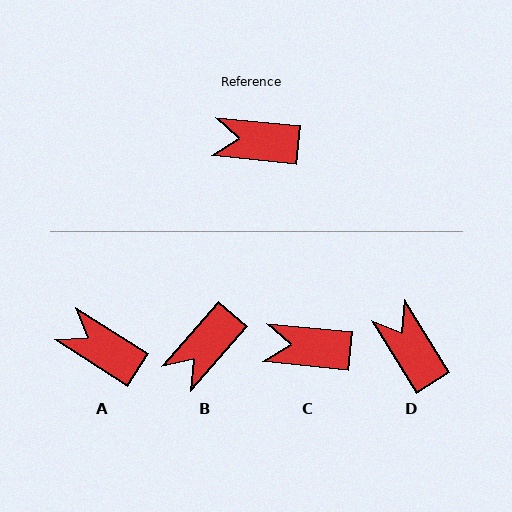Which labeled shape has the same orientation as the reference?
C.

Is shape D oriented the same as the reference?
No, it is off by about 53 degrees.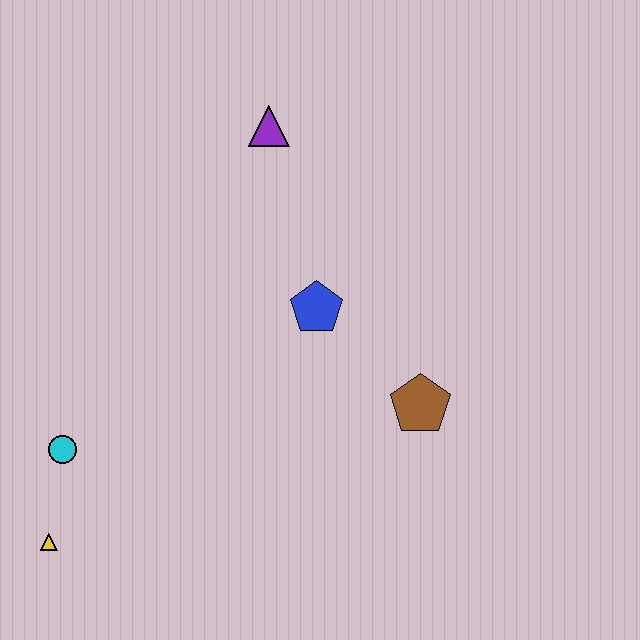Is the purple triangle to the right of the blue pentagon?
No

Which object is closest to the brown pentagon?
The blue pentagon is closest to the brown pentagon.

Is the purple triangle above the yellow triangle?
Yes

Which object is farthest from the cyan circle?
The purple triangle is farthest from the cyan circle.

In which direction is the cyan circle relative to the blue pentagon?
The cyan circle is to the left of the blue pentagon.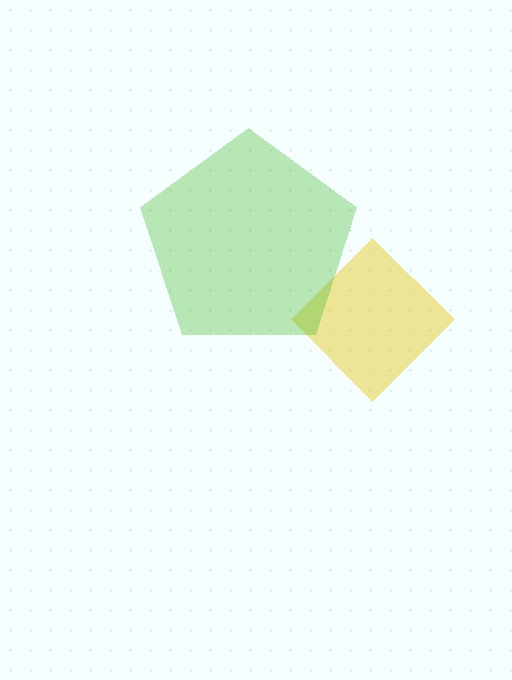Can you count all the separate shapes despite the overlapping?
Yes, there are 2 separate shapes.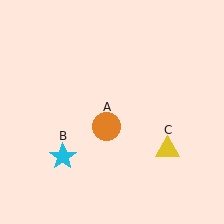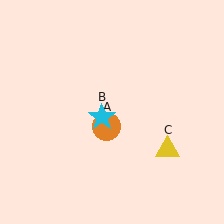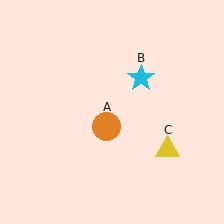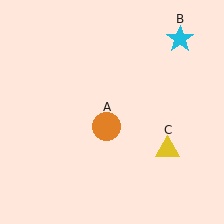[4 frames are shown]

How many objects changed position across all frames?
1 object changed position: cyan star (object B).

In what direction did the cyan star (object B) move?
The cyan star (object B) moved up and to the right.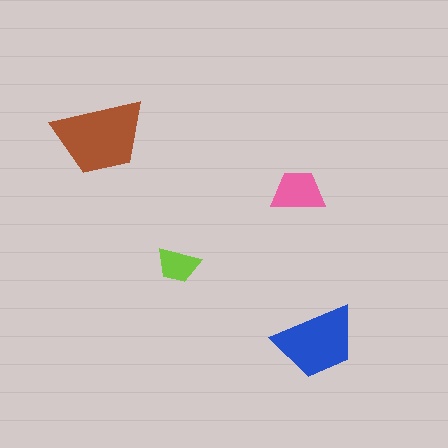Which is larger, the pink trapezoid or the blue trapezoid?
The blue one.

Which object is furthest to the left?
The brown trapezoid is leftmost.